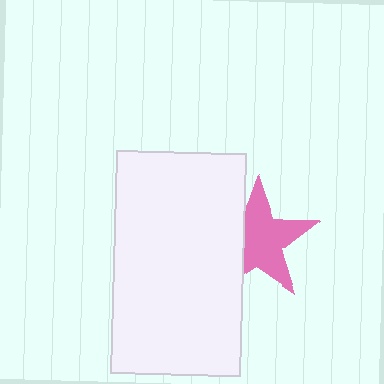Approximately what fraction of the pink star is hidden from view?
Roughly 30% of the pink star is hidden behind the white rectangle.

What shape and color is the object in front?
The object in front is a white rectangle.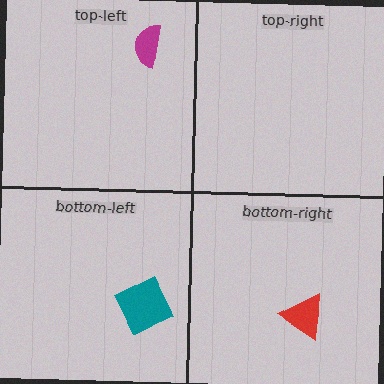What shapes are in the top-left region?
The magenta semicircle.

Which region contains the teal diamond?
The bottom-left region.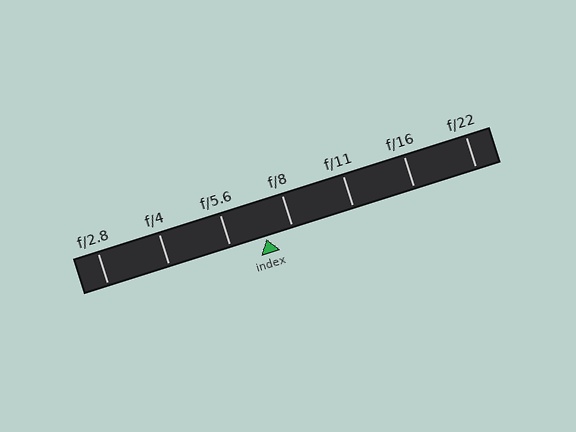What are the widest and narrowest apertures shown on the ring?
The widest aperture shown is f/2.8 and the narrowest is f/22.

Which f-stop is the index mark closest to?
The index mark is closest to f/8.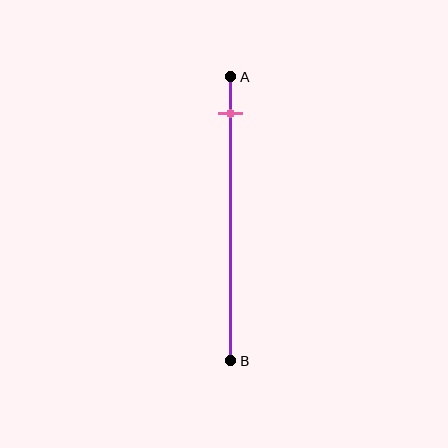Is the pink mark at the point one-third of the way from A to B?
No, the mark is at about 15% from A, not at the 33% one-third point.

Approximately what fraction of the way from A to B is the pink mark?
The pink mark is approximately 15% of the way from A to B.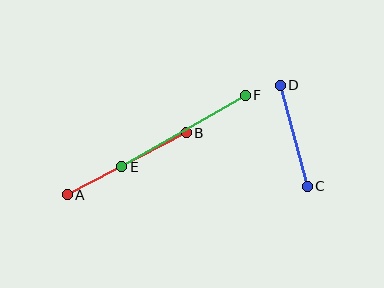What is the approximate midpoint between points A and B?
The midpoint is at approximately (127, 164) pixels.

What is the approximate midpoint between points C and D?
The midpoint is at approximately (294, 136) pixels.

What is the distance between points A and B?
The distance is approximately 134 pixels.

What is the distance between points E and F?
The distance is approximately 143 pixels.